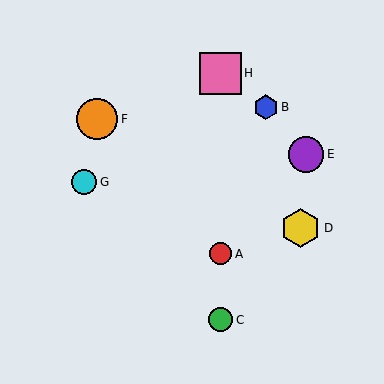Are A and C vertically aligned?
Yes, both are at x≈221.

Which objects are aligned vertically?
Objects A, C, H are aligned vertically.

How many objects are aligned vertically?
3 objects (A, C, H) are aligned vertically.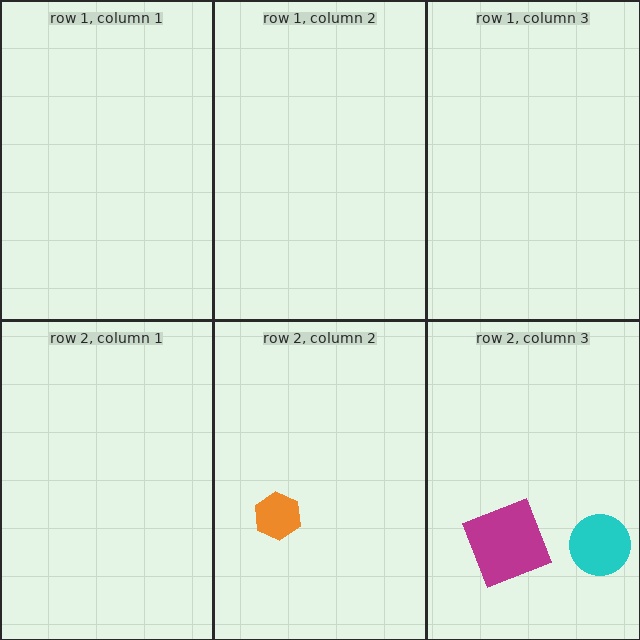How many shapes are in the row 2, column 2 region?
1.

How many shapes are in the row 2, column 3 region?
2.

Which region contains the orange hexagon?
The row 2, column 2 region.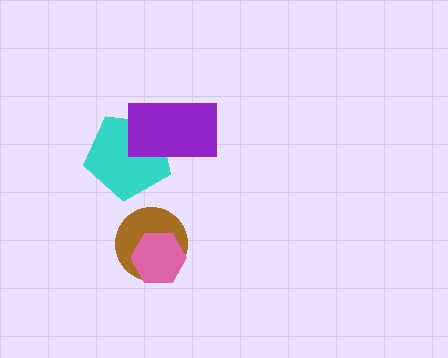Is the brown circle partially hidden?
Yes, it is partially covered by another shape.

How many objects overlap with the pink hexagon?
1 object overlaps with the pink hexagon.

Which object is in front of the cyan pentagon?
The purple rectangle is in front of the cyan pentagon.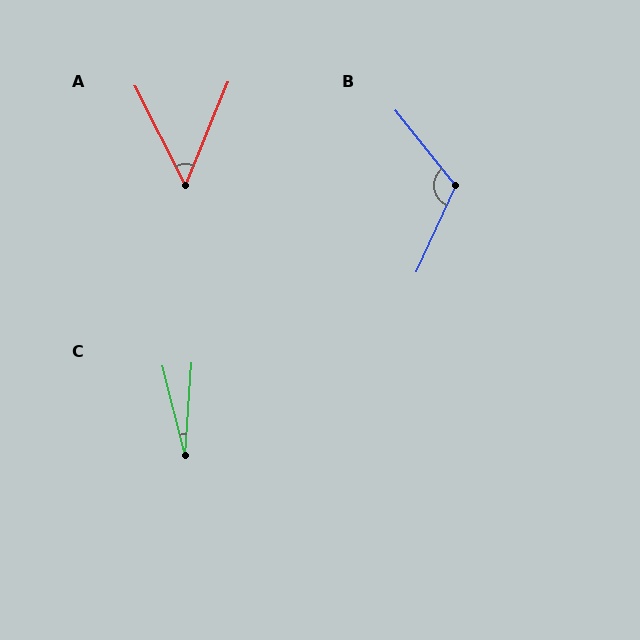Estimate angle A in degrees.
Approximately 50 degrees.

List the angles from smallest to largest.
C (18°), A (50°), B (117°).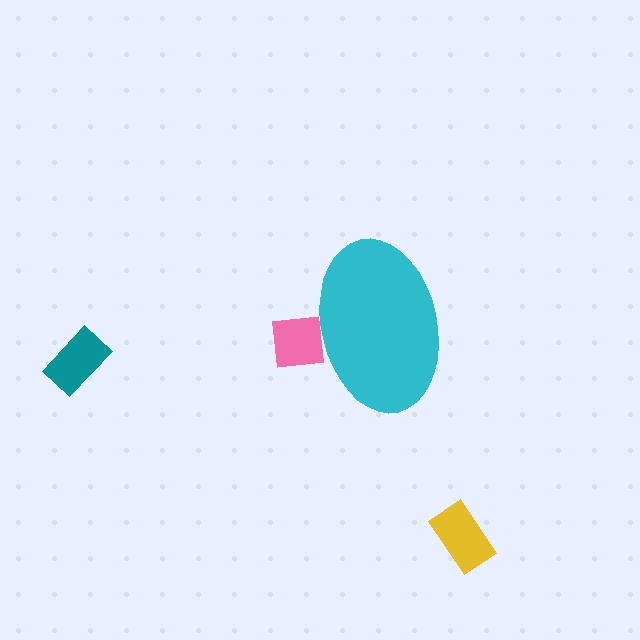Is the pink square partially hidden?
Yes, the pink square is partially hidden behind the cyan ellipse.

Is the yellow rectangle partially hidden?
No, the yellow rectangle is fully visible.